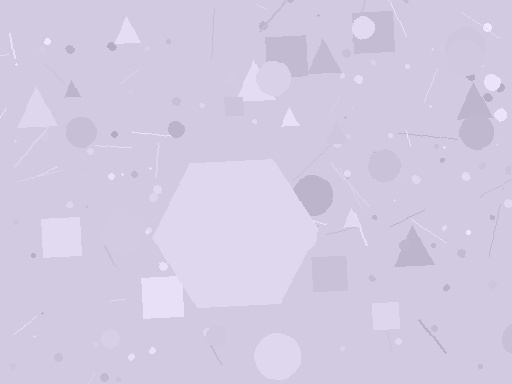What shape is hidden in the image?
A hexagon is hidden in the image.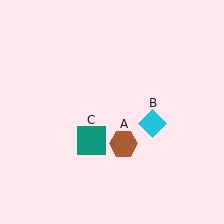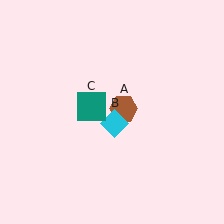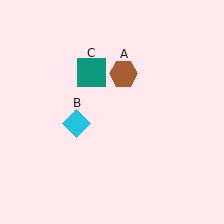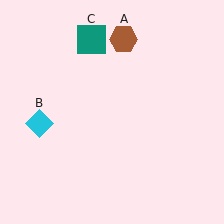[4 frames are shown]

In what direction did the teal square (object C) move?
The teal square (object C) moved up.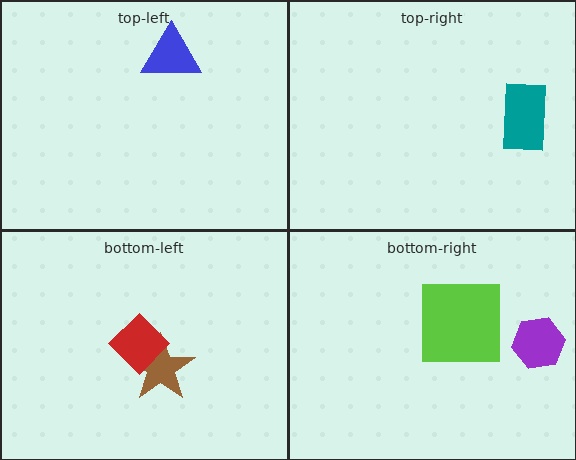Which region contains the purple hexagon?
The bottom-right region.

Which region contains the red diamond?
The bottom-left region.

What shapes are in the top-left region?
The blue triangle.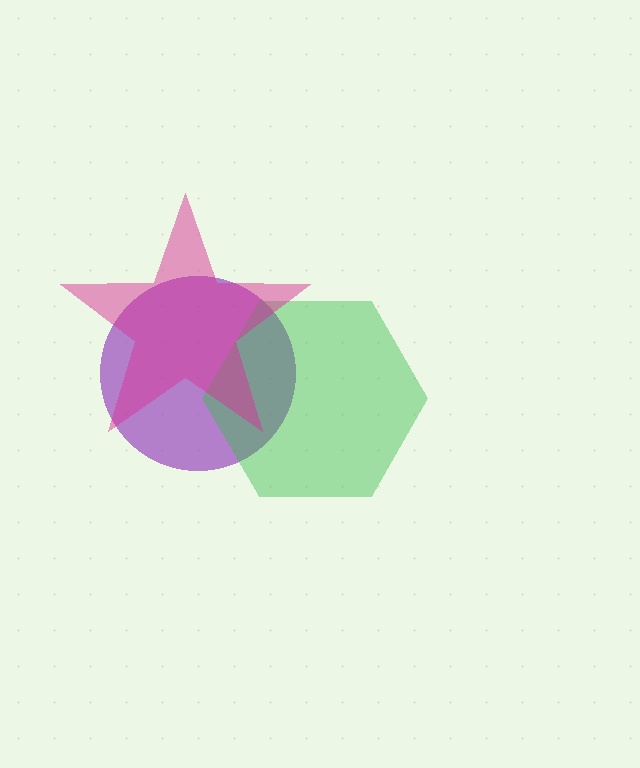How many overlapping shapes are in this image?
There are 3 overlapping shapes in the image.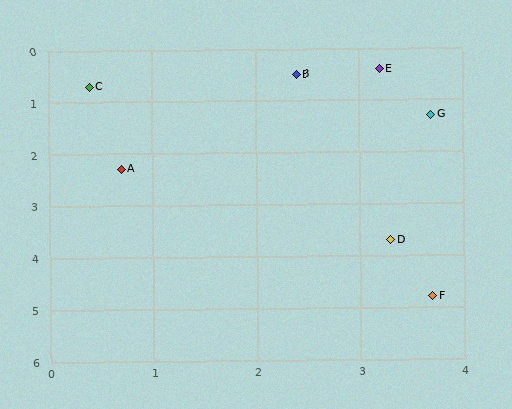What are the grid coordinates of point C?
Point C is at approximately (0.4, 0.7).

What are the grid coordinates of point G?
Point G is at approximately (3.7, 1.3).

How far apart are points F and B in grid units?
Points F and B are about 4.5 grid units apart.